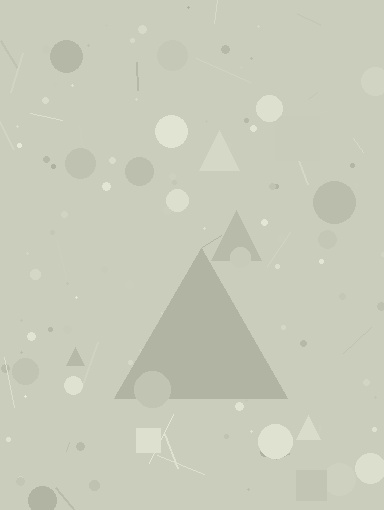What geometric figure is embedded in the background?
A triangle is embedded in the background.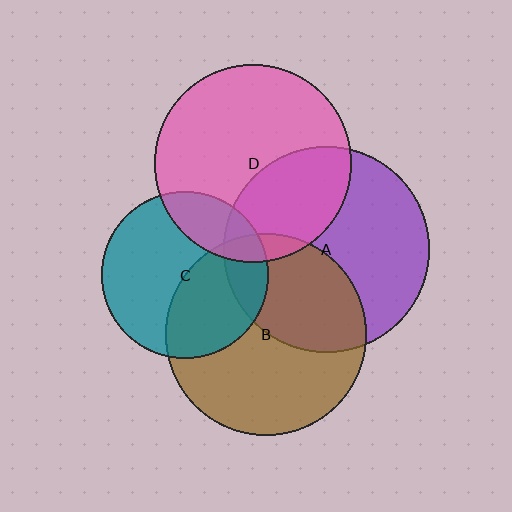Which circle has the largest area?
Circle A (purple).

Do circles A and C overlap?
Yes.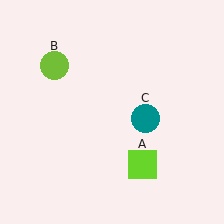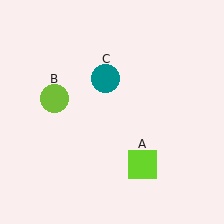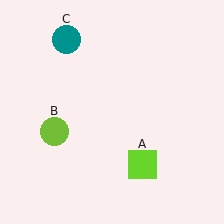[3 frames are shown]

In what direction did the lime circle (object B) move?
The lime circle (object B) moved down.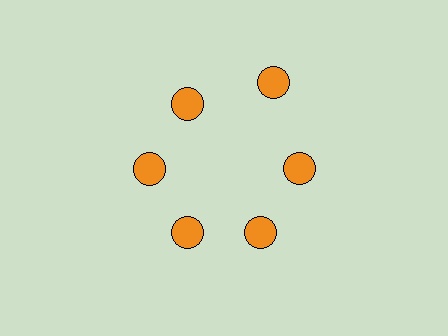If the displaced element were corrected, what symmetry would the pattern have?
It would have 6-fold rotational symmetry — the pattern would map onto itself every 60 degrees.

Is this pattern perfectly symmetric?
No. The 6 orange circles are arranged in a ring, but one element near the 1 o'clock position is pushed outward from the center, breaking the 6-fold rotational symmetry.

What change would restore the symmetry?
The symmetry would be restored by moving it inward, back onto the ring so that all 6 circles sit at equal angles and equal distance from the center.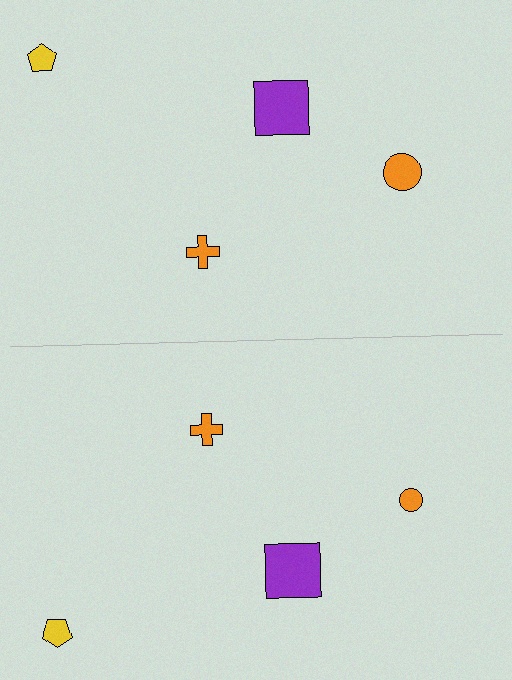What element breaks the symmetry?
The orange circle on the bottom side has a different size than its mirror counterpart.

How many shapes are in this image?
There are 8 shapes in this image.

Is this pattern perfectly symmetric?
No, the pattern is not perfectly symmetric. The orange circle on the bottom side has a different size than its mirror counterpart.